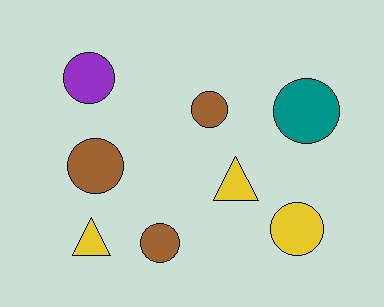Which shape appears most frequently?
Circle, with 6 objects.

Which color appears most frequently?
Yellow, with 3 objects.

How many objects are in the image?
There are 8 objects.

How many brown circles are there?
There are 3 brown circles.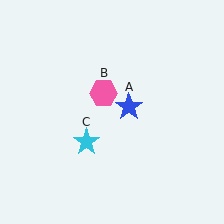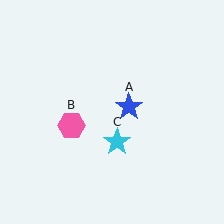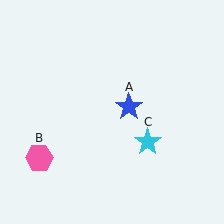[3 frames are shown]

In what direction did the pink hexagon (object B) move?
The pink hexagon (object B) moved down and to the left.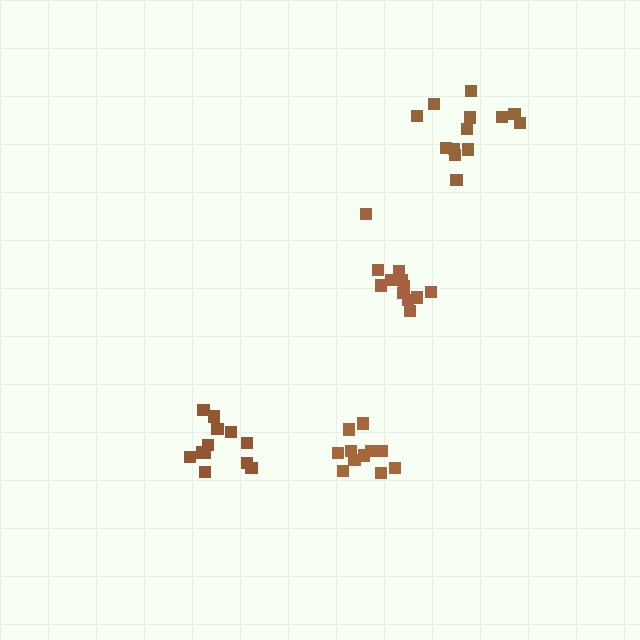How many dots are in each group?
Group 1: 12 dots, Group 2: 11 dots, Group 3: 12 dots, Group 4: 13 dots (48 total).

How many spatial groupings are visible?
There are 4 spatial groupings.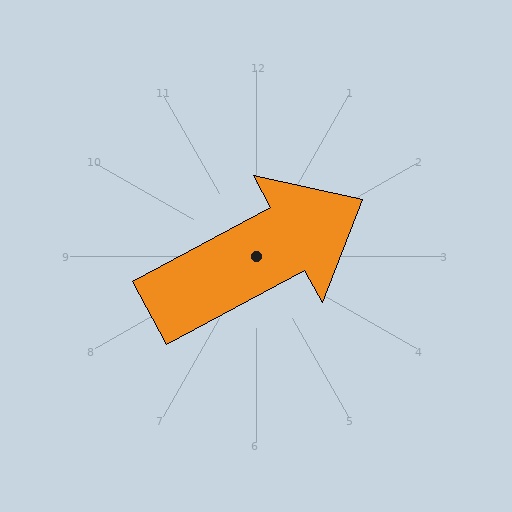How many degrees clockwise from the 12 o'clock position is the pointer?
Approximately 62 degrees.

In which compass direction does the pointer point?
Northeast.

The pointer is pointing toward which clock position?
Roughly 2 o'clock.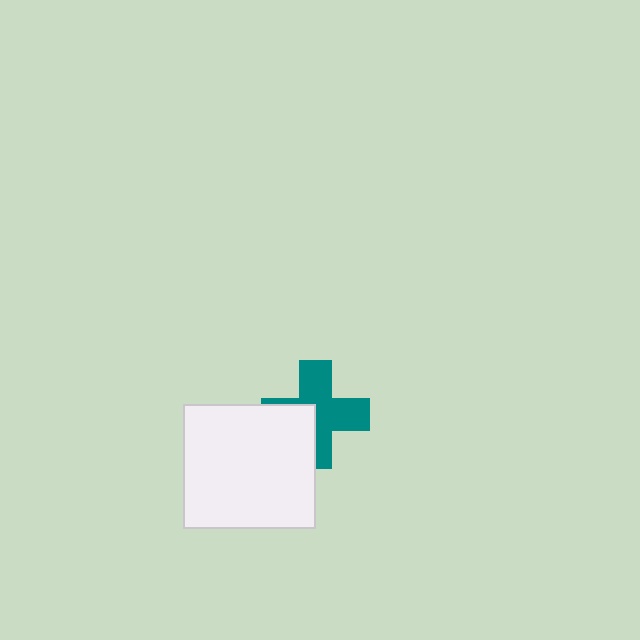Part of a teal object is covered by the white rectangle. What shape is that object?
It is a cross.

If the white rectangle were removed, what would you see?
You would see the complete teal cross.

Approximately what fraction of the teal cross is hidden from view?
Roughly 35% of the teal cross is hidden behind the white rectangle.